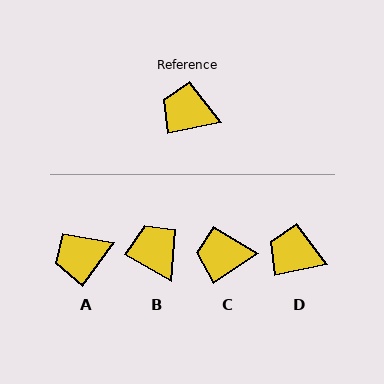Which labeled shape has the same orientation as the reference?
D.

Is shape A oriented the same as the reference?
No, it is off by about 43 degrees.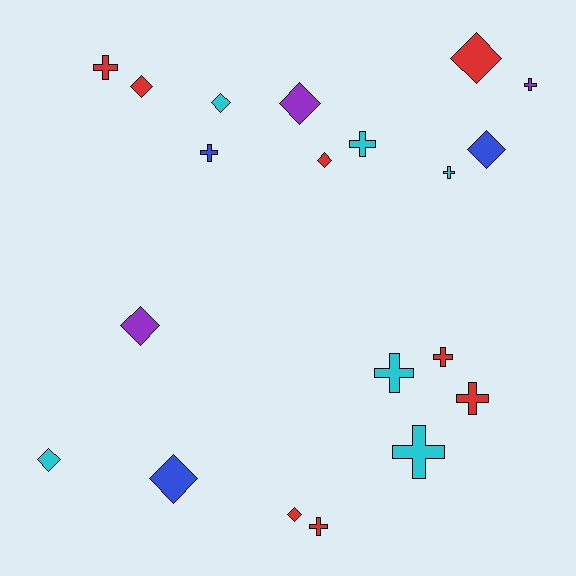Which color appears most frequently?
Red, with 8 objects.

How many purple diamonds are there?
There are 2 purple diamonds.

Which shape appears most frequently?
Diamond, with 10 objects.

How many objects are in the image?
There are 20 objects.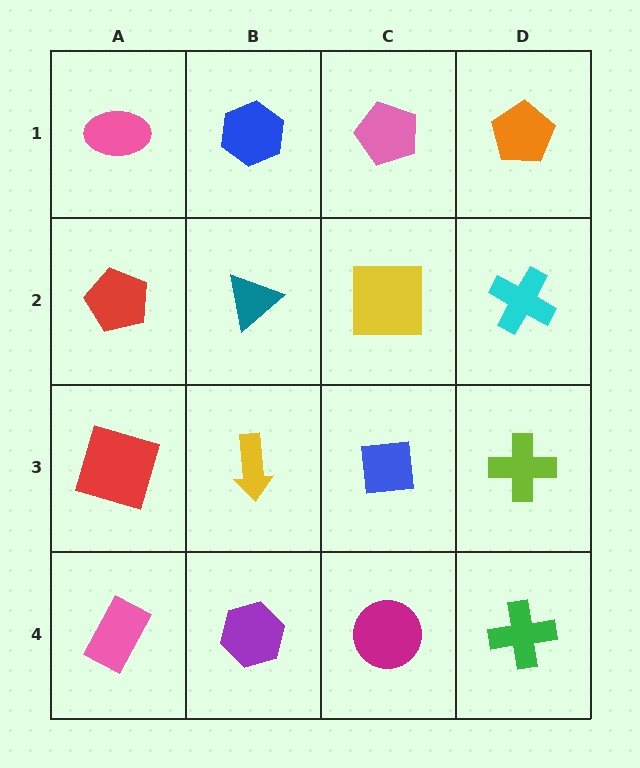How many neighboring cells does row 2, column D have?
3.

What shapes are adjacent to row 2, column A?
A pink ellipse (row 1, column A), a red square (row 3, column A), a teal triangle (row 2, column B).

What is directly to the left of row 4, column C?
A purple hexagon.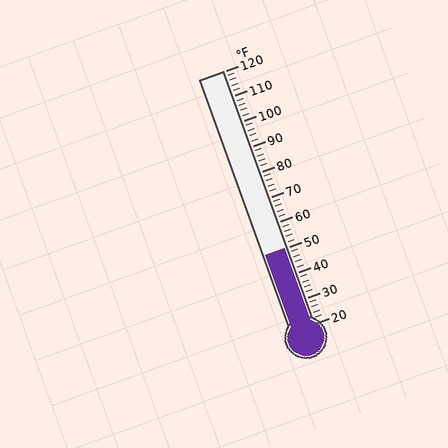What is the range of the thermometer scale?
The thermometer scale ranges from 20°F to 120°F.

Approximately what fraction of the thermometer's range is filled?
The thermometer is filled to approximately 30% of its range.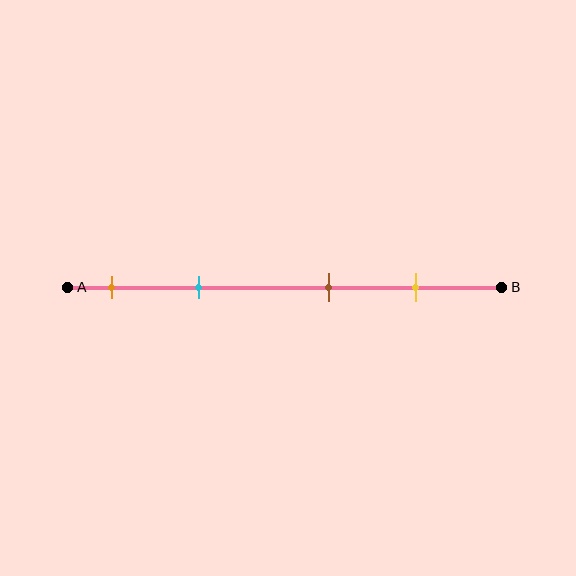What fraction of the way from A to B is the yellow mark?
The yellow mark is approximately 80% (0.8) of the way from A to B.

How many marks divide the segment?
There are 4 marks dividing the segment.